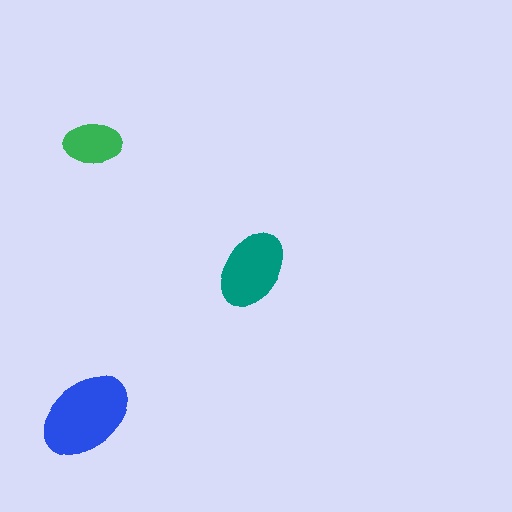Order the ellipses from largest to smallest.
the blue one, the teal one, the green one.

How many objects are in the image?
There are 3 objects in the image.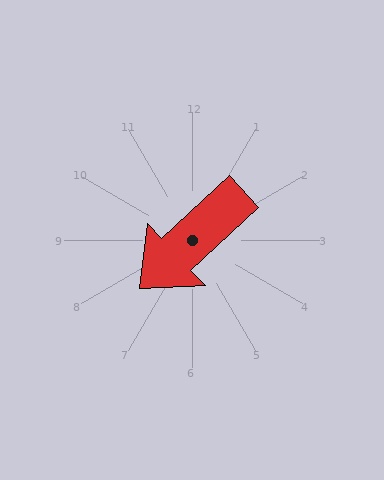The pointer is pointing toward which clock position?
Roughly 8 o'clock.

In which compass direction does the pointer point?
Southwest.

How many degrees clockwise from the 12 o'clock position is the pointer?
Approximately 227 degrees.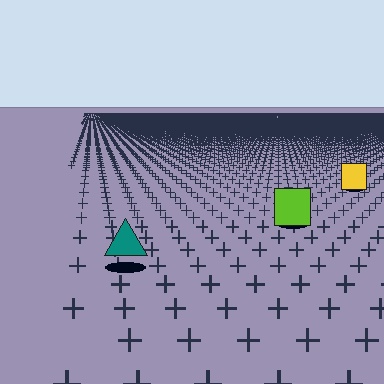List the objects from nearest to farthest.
From nearest to farthest: the teal triangle, the lime square, the yellow square.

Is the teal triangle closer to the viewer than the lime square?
Yes. The teal triangle is closer — you can tell from the texture gradient: the ground texture is coarser near it.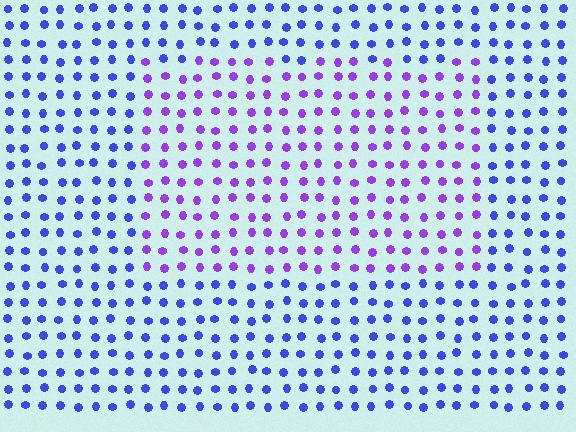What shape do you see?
I see a rectangle.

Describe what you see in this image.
The image is filled with small blue elements in a uniform arrangement. A rectangle-shaped region is visible where the elements are tinted to a slightly different hue, forming a subtle color boundary.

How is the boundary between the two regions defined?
The boundary is defined purely by a slight shift in hue (about 38 degrees). Spacing, size, and orientation are identical on both sides.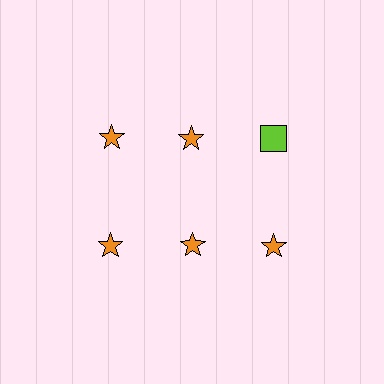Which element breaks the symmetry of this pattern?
The lime square in the top row, center column breaks the symmetry. All other shapes are orange stars.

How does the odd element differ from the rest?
It differs in both color (lime instead of orange) and shape (square instead of star).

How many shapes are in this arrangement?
There are 6 shapes arranged in a grid pattern.